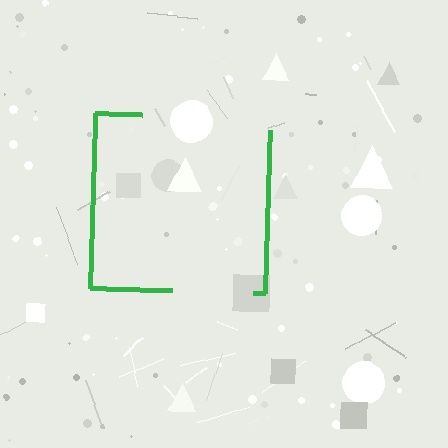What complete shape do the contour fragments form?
The contour fragments form a square.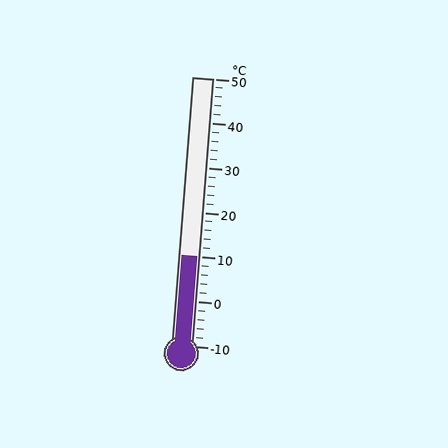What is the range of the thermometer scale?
The thermometer scale ranges from -10°C to 50°C.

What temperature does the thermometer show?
The thermometer shows approximately 10°C.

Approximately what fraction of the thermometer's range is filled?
The thermometer is filled to approximately 35% of its range.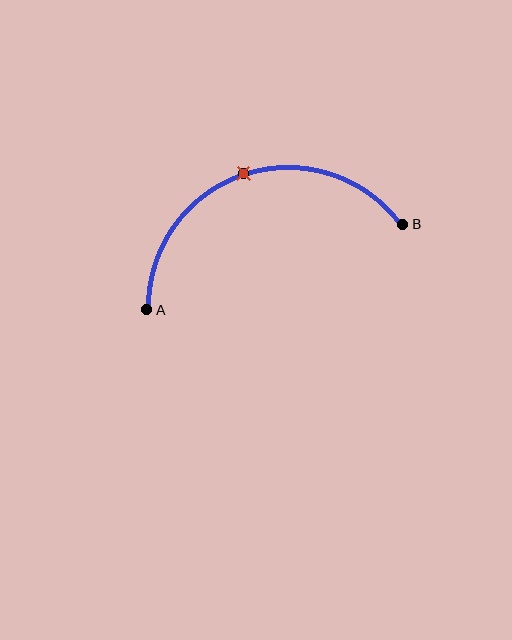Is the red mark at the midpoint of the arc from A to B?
Yes. The red mark lies on the arc at equal arc-length from both A and B — it is the arc midpoint.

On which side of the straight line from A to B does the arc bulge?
The arc bulges above the straight line connecting A and B.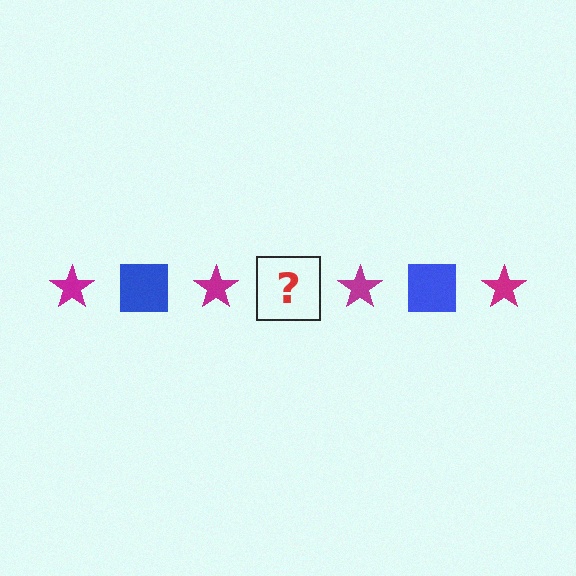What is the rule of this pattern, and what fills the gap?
The rule is that the pattern alternates between magenta star and blue square. The gap should be filled with a blue square.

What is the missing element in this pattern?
The missing element is a blue square.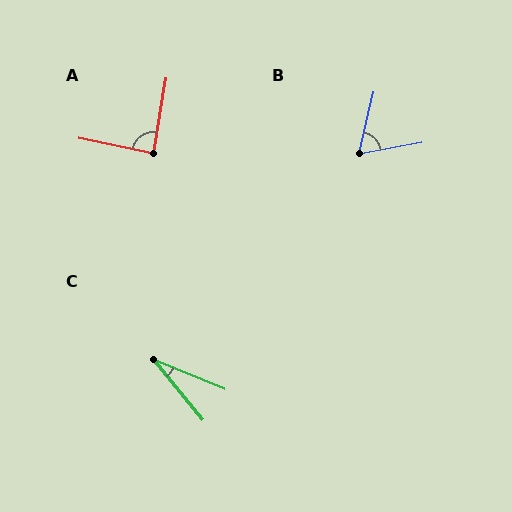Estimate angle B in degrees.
Approximately 67 degrees.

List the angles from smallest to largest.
C (28°), B (67°), A (87°).